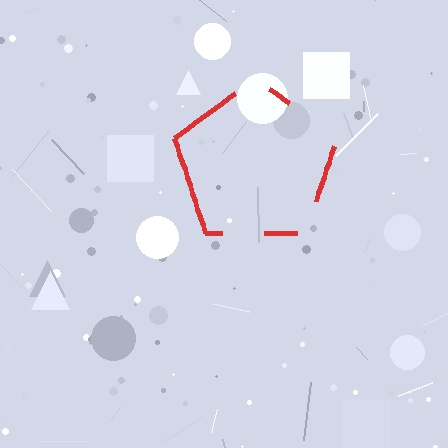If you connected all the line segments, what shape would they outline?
They would outline a pentagon.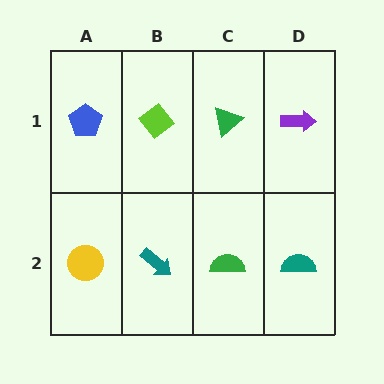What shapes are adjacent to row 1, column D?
A teal semicircle (row 2, column D), a green triangle (row 1, column C).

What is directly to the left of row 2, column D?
A green semicircle.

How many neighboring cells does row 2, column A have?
2.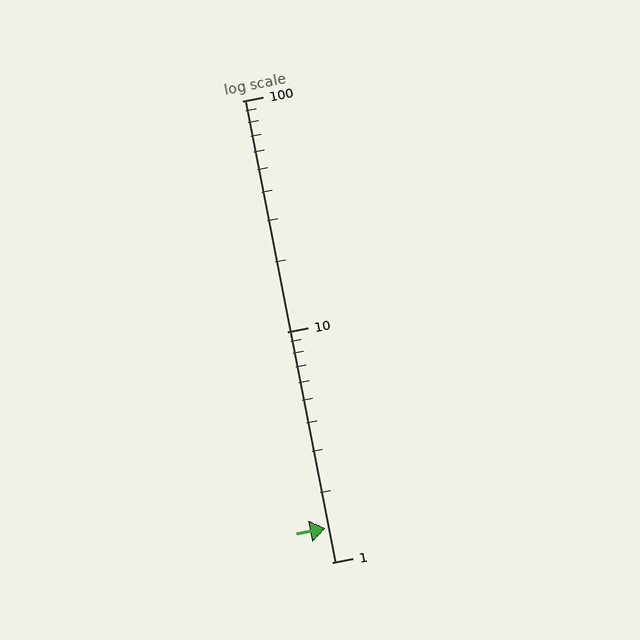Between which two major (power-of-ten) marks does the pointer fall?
The pointer is between 1 and 10.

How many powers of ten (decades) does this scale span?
The scale spans 2 decades, from 1 to 100.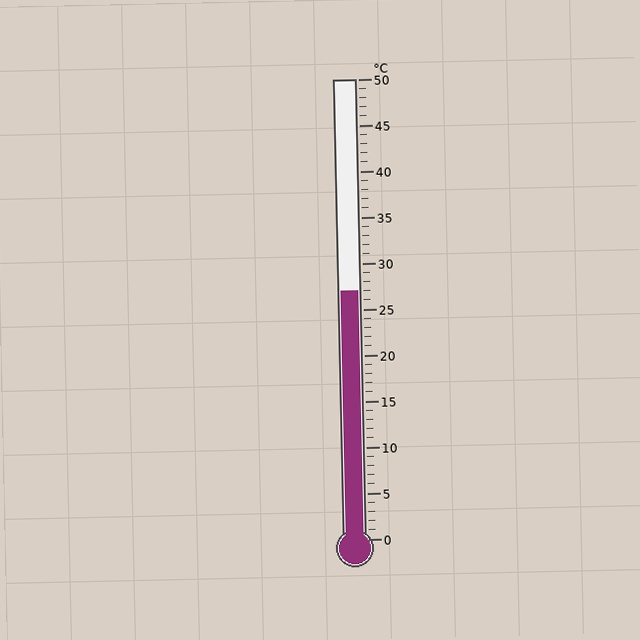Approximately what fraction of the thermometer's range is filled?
The thermometer is filled to approximately 55% of its range.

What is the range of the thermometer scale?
The thermometer scale ranges from 0°C to 50°C.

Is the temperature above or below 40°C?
The temperature is below 40°C.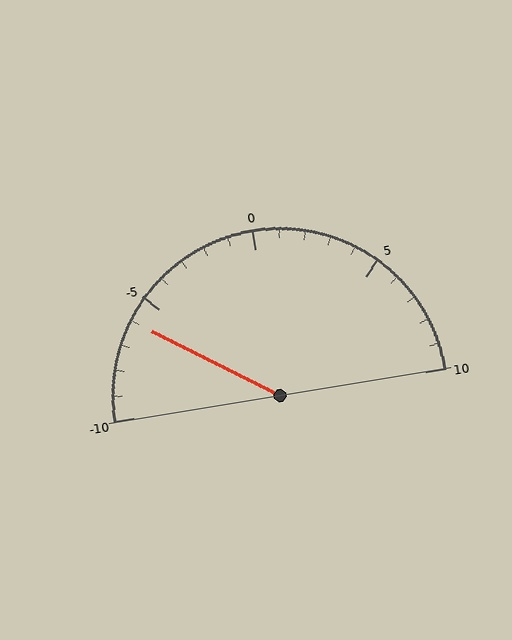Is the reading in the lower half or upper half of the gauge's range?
The reading is in the lower half of the range (-10 to 10).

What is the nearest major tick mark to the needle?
The nearest major tick mark is -5.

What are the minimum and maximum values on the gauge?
The gauge ranges from -10 to 10.